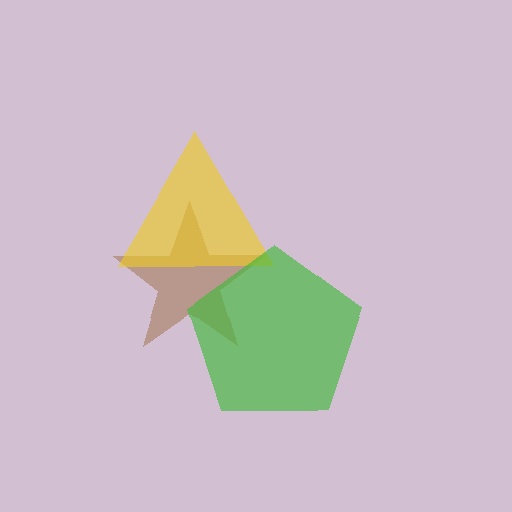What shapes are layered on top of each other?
The layered shapes are: a brown star, a yellow triangle, a green pentagon.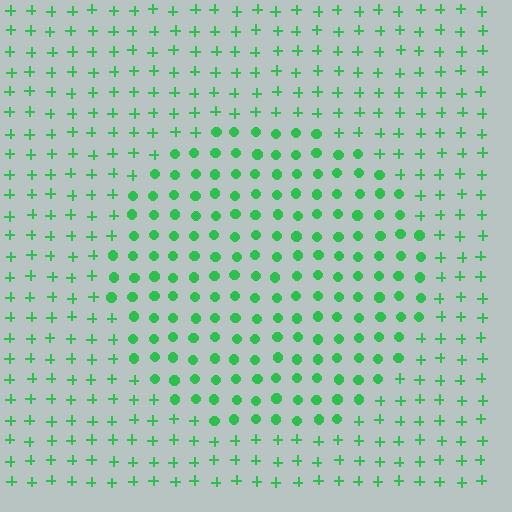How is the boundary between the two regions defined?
The boundary is defined by a change in element shape: circles inside vs. plus signs outside. All elements share the same color and spacing.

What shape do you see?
I see a circle.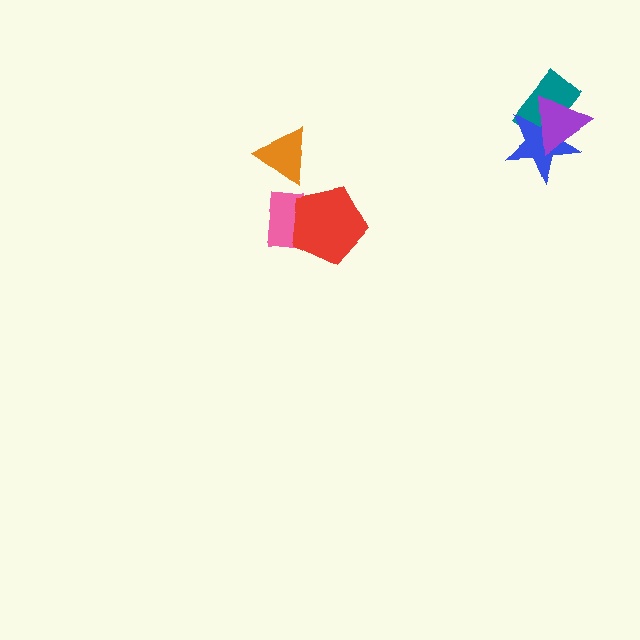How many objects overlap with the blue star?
2 objects overlap with the blue star.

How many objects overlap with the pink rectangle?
1 object overlaps with the pink rectangle.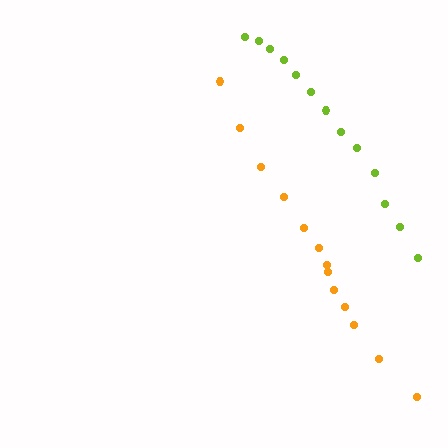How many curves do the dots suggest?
There are 2 distinct paths.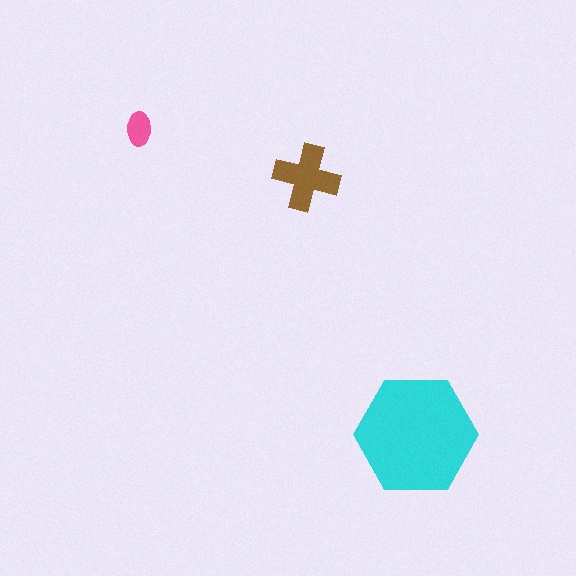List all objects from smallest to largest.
The pink ellipse, the brown cross, the cyan hexagon.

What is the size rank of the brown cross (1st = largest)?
2nd.